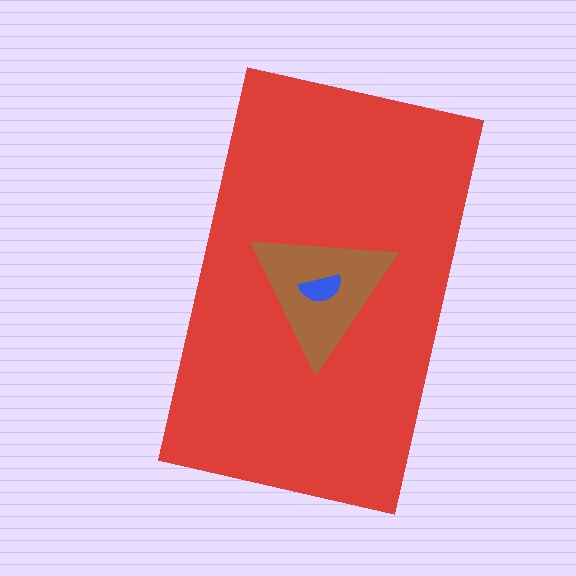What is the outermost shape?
The red rectangle.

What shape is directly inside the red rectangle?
The brown triangle.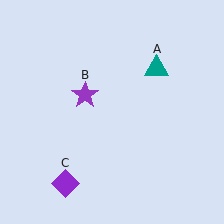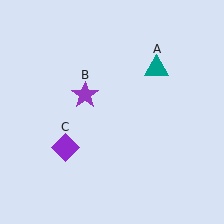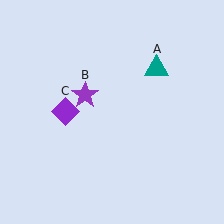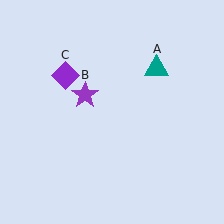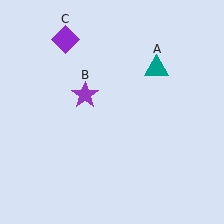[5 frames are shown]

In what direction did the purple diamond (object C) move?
The purple diamond (object C) moved up.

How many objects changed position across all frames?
1 object changed position: purple diamond (object C).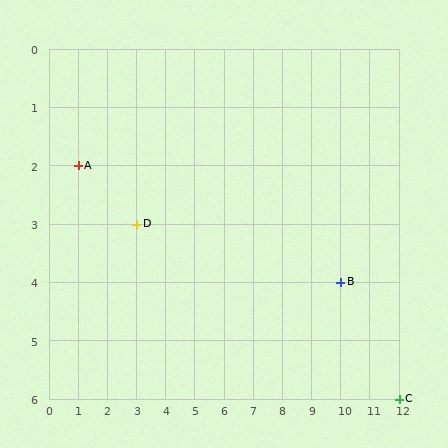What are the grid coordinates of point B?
Point B is at grid coordinates (10, 4).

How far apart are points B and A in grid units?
Points B and A are 9 columns and 2 rows apart (about 9.2 grid units diagonally).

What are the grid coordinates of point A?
Point A is at grid coordinates (1, 2).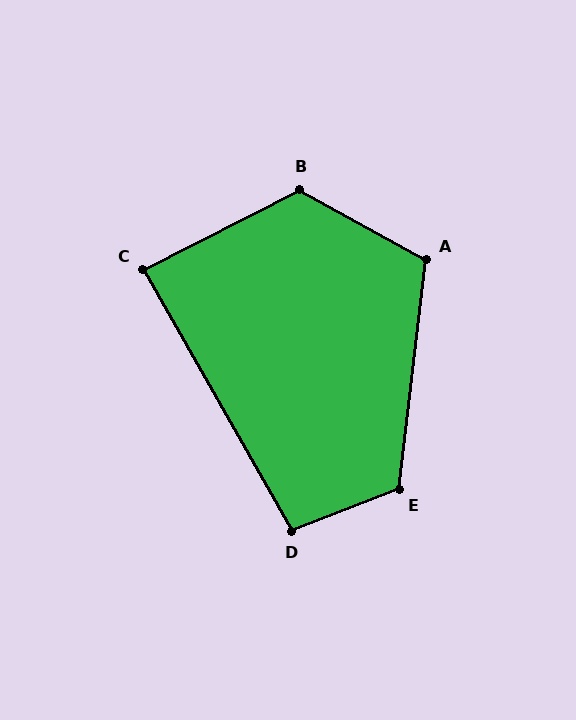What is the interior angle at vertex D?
Approximately 99 degrees (obtuse).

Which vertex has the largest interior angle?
B, at approximately 124 degrees.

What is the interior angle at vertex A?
Approximately 112 degrees (obtuse).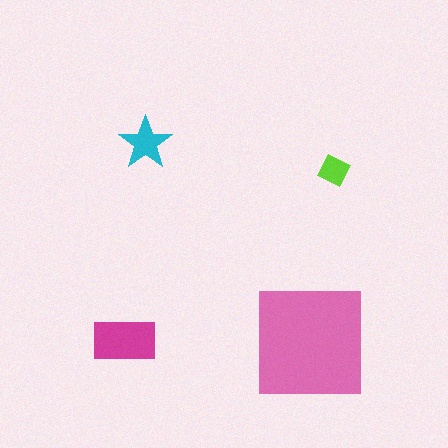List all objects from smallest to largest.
The lime diamond, the cyan star, the magenta rectangle, the pink square.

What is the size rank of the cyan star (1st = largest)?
3rd.